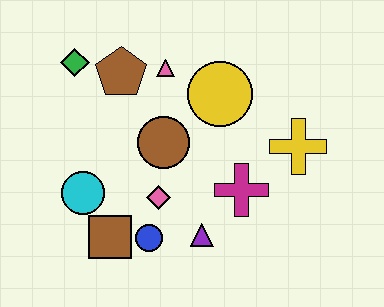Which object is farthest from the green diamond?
The yellow cross is farthest from the green diamond.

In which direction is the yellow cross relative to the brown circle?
The yellow cross is to the right of the brown circle.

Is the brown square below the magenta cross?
Yes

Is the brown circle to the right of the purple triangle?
No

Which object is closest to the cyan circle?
The brown square is closest to the cyan circle.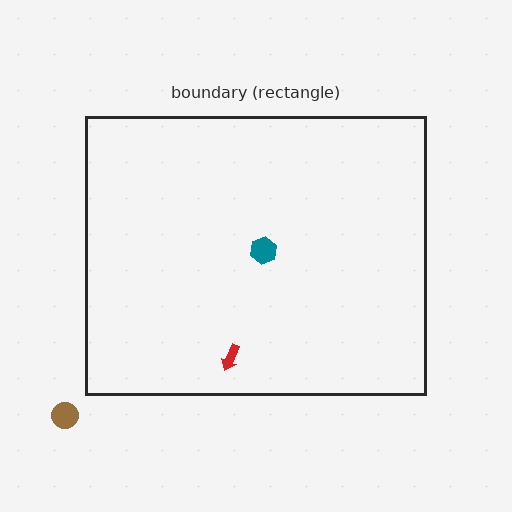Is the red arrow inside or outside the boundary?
Inside.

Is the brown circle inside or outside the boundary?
Outside.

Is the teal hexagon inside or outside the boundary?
Inside.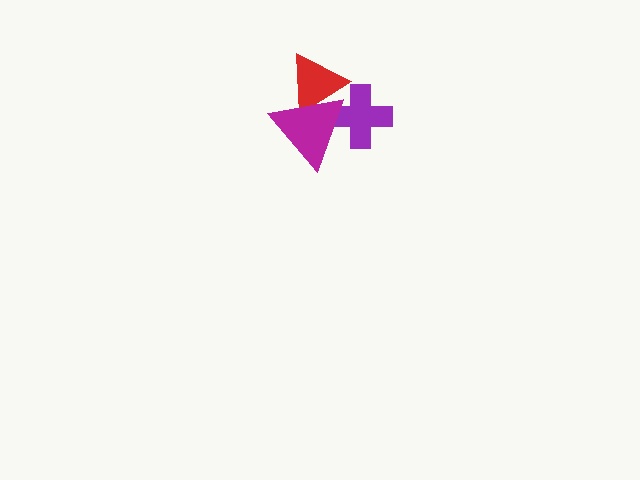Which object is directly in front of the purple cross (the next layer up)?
The red triangle is directly in front of the purple cross.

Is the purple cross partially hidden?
Yes, it is partially covered by another shape.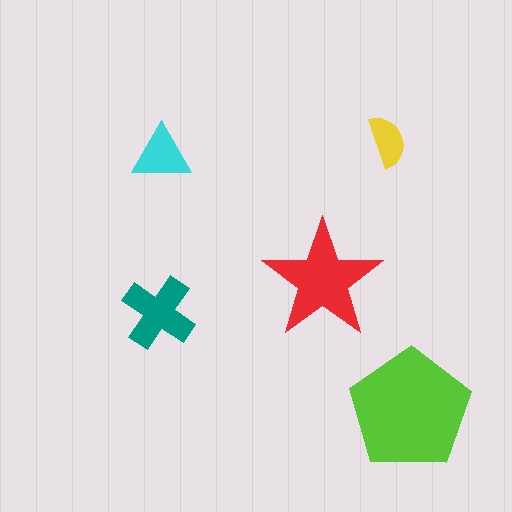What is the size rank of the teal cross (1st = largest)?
3rd.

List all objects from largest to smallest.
The lime pentagon, the red star, the teal cross, the cyan triangle, the yellow semicircle.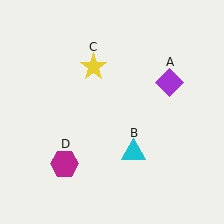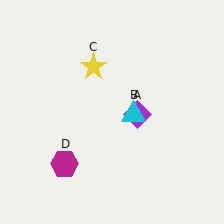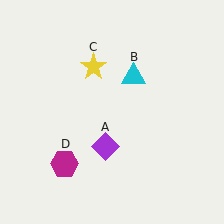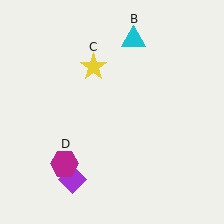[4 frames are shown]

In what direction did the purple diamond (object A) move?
The purple diamond (object A) moved down and to the left.